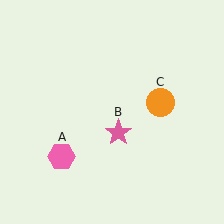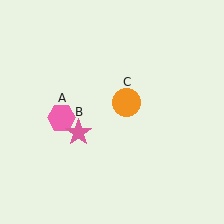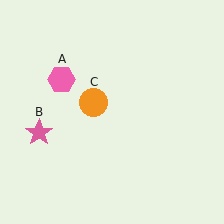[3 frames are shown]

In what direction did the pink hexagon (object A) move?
The pink hexagon (object A) moved up.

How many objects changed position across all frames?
3 objects changed position: pink hexagon (object A), pink star (object B), orange circle (object C).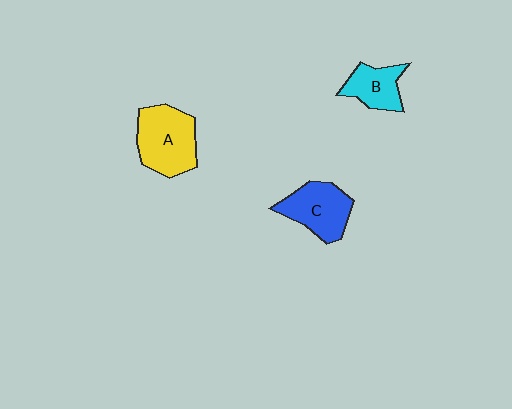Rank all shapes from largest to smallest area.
From largest to smallest: A (yellow), C (blue), B (cyan).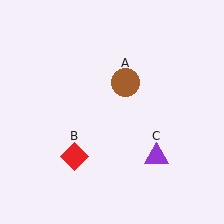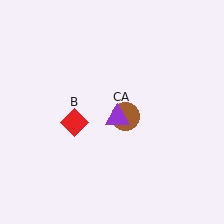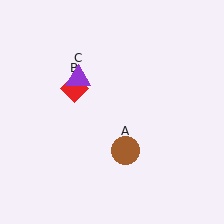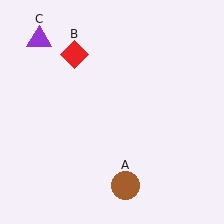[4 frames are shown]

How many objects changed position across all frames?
3 objects changed position: brown circle (object A), red diamond (object B), purple triangle (object C).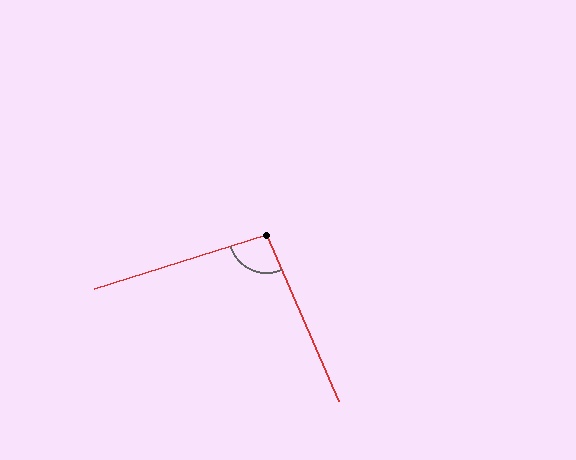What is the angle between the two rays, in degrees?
Approximately 96 degrees.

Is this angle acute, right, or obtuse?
It is obtuse.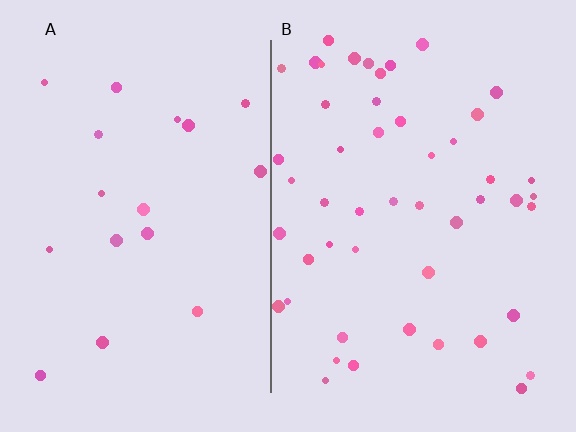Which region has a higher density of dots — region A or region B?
B (the right).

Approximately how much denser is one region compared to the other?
Approximately 2.8× — region B over region A.